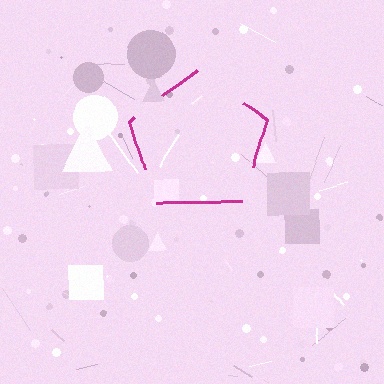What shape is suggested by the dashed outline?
The dashed outline suggests a pentagon.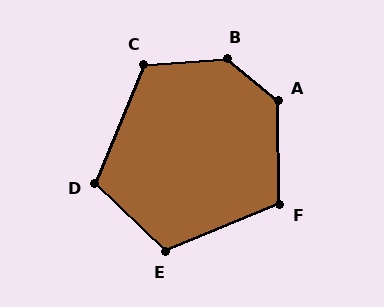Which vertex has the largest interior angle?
B, at approximately 137 degrees.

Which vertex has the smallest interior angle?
D, at approximately 112 degrees.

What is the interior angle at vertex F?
Approximately 112 degrees (obtuse).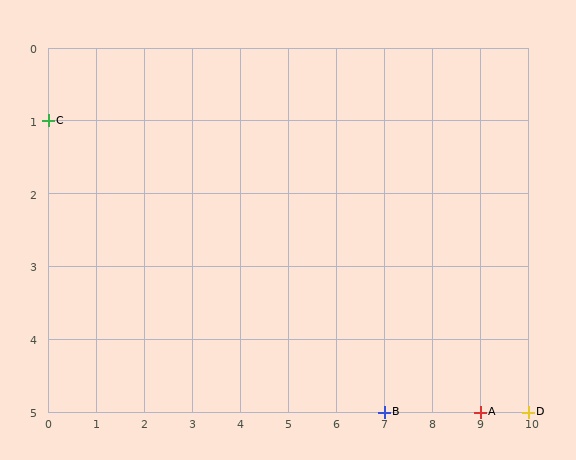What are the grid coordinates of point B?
Point B is at grid coordinates (7, 5).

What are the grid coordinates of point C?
Point C is at grid coordinates (0, 1).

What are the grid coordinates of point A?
Point A is at grid coordinates (9, 5).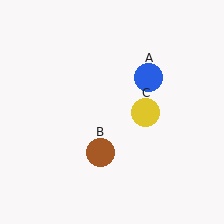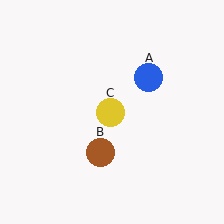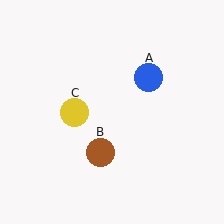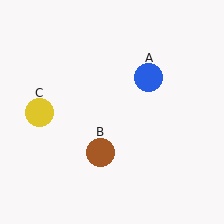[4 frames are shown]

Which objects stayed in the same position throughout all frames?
Blue circle (object A) and brown circle (object B) remained stationary.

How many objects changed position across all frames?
1 object changed position: yellow circle (object C).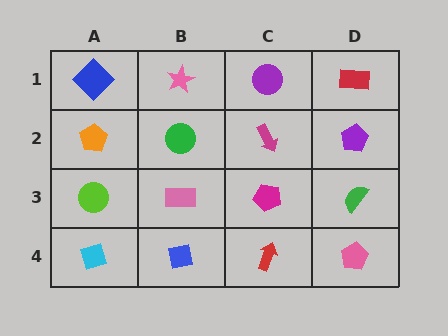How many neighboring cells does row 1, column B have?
3.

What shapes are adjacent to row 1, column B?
A green circle (row 2, column B), a blue diamond (row 1, column A), a purple circle (row 1, column C).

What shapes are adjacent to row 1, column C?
A magenta arrow (row 2, column C), a pink star (row 1, column B), a red rectangle (row 1, column D).